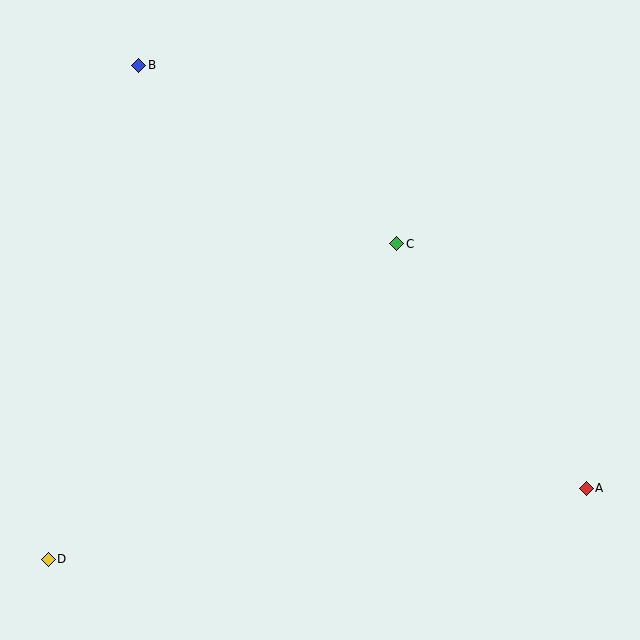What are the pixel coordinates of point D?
Point D is at (48, 559).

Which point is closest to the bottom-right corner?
Point A is closest to the bottom-right corner.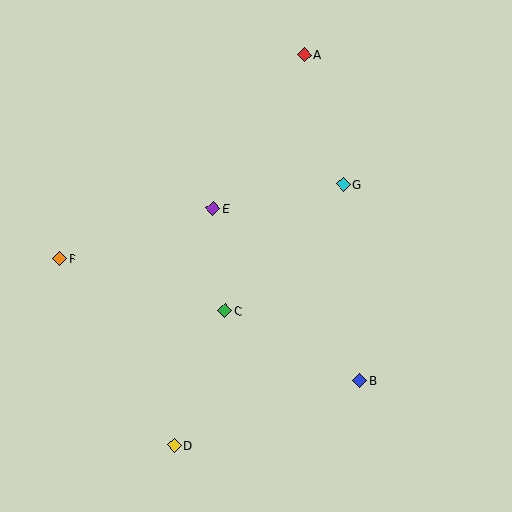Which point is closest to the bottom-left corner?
Point D is closest to the bottom-left corner.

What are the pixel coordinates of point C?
Point C is at (225, 311).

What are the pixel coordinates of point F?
Point F is at (59, 259).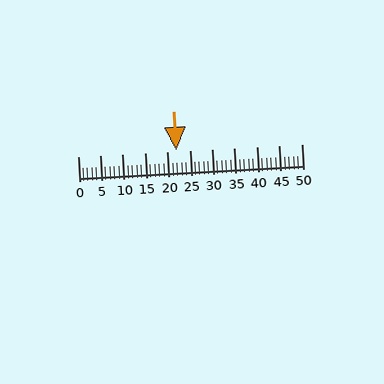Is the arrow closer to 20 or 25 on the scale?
The arrow is closer to 20.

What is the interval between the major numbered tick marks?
The major tick marks are spaced 5 units apart.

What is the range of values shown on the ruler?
The ruler shows values from 0 to 50.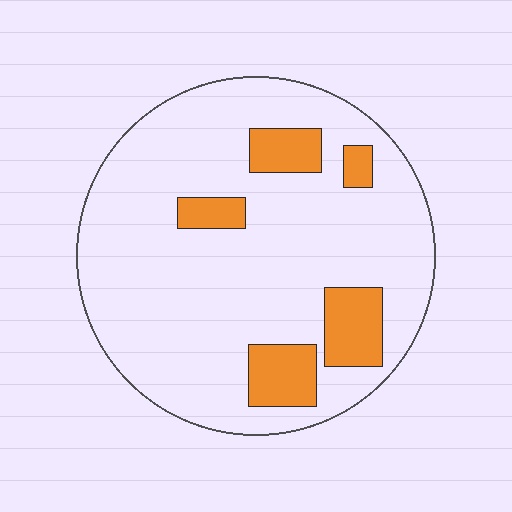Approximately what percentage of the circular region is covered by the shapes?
Approximately 15%.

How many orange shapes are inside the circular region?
5.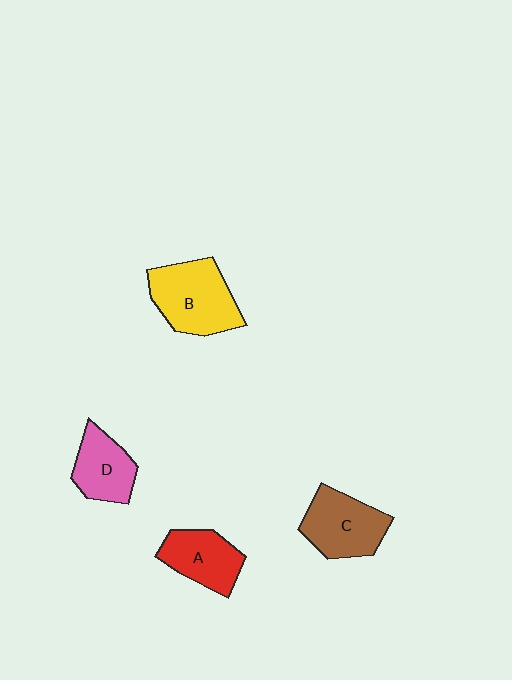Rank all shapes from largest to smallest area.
From largest to smallest: B (yellow), C (brown), A (red), D (pink).